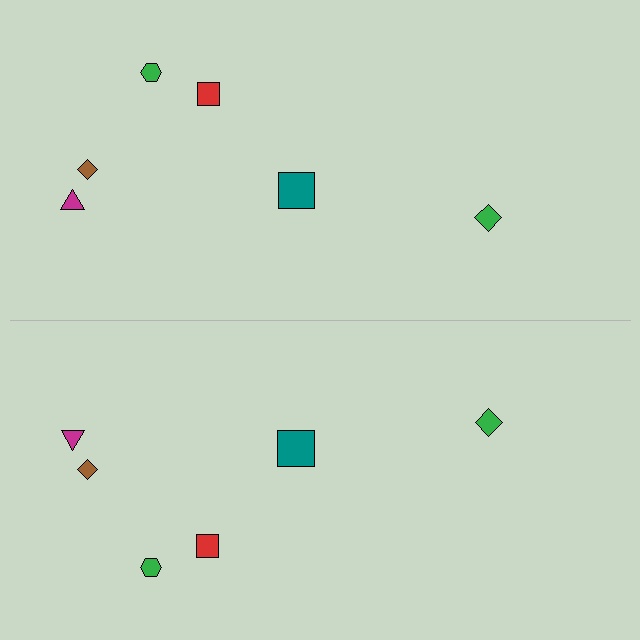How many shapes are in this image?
There are 12 shapes in this image.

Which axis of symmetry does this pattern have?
The pattern has a horizontal axis of symmetry running through the center of the image.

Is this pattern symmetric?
Yes, this pattern has bilateral (reflection) symmetry.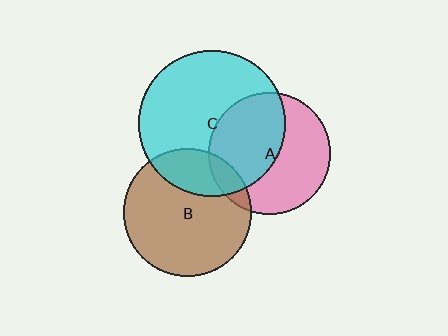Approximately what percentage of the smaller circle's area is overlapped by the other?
Approximately 25%.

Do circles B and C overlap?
Yes.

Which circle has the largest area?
Circle C (cyan).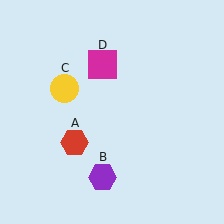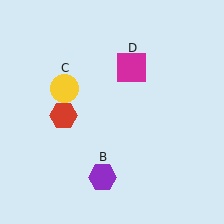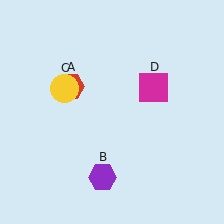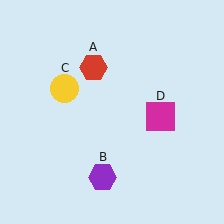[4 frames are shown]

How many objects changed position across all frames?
2 objects changed position: red hexagon (object A), magenta square (object D).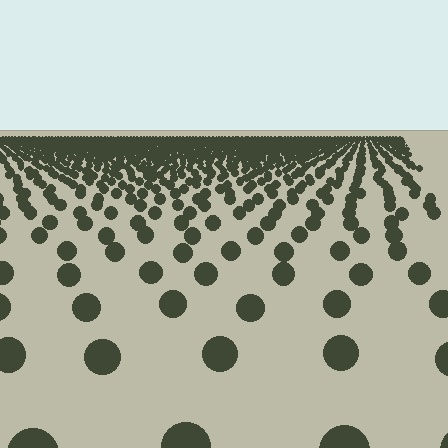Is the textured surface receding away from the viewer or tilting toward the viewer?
The surface is receding away from the viewer. Texture elements get smaller and denser toward the top.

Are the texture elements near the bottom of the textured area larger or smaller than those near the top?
Larger. Near the bottom, elements are closer to the viewer and appear at a bigger on-screen size.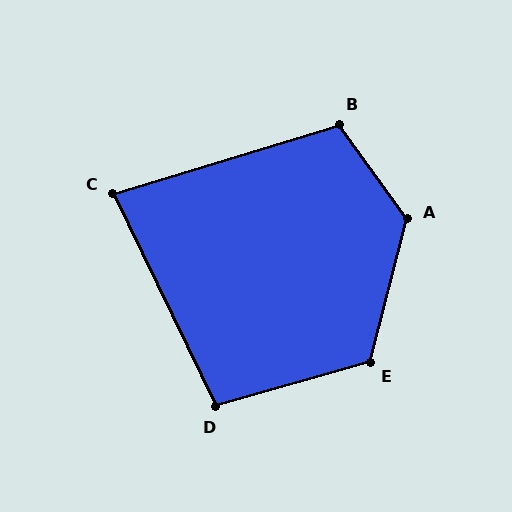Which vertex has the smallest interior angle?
C, at approximately 81 degrees.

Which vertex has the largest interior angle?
A, at approximately 130 degrees.